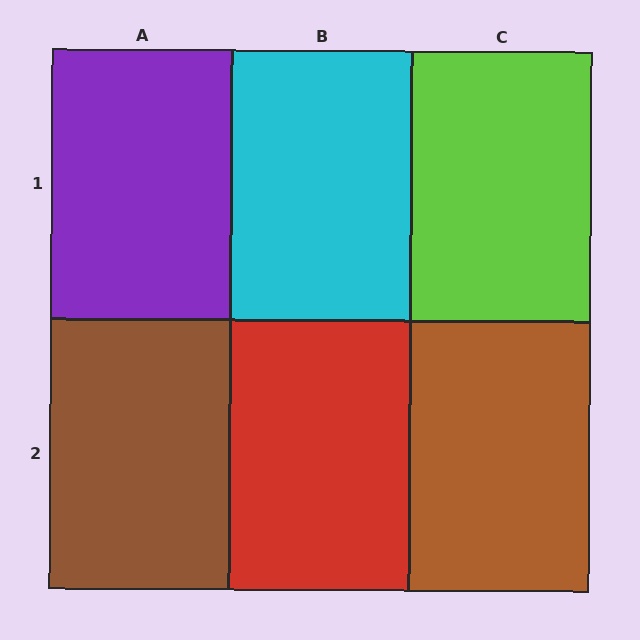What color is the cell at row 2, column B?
Red.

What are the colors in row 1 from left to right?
Purple, cyan, lime.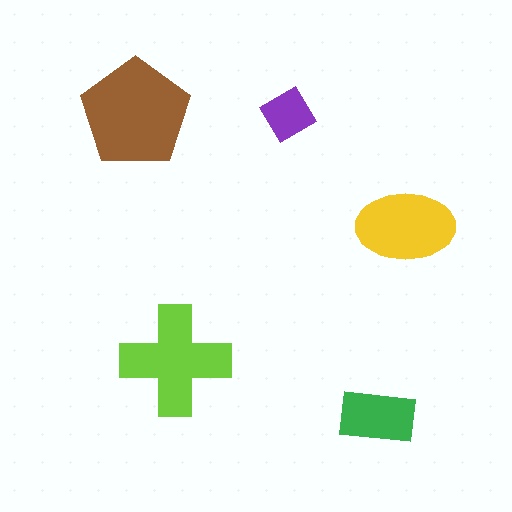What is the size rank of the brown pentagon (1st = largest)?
1st.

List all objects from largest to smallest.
The brown pentagon, the lime cross, the yellow ellipse, the green rectangle, the purple diamond.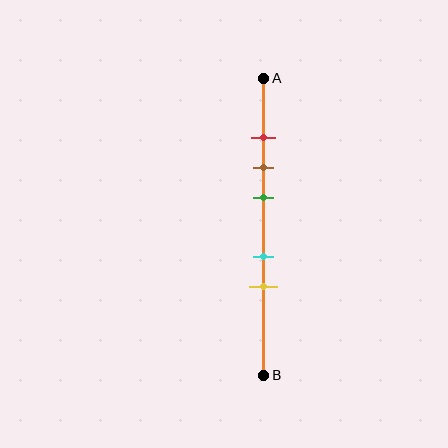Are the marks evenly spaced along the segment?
No, the marks are not evenly spaced.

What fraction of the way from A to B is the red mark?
The red mark is approximately 20% (0.2) of the way from A to B.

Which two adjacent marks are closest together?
The red and brown marks are the closest adjacent pair.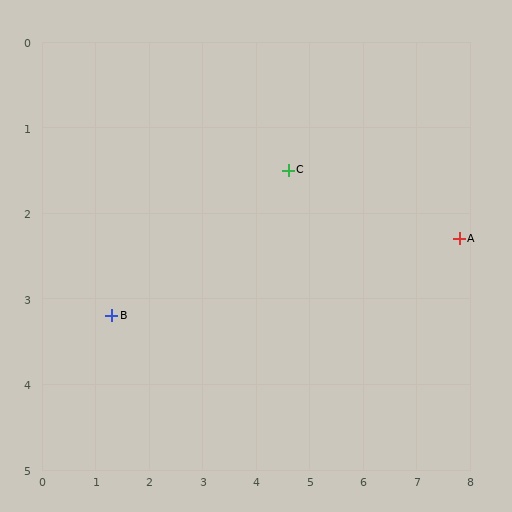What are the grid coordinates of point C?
Point C is at approximately (4.6, 1.5).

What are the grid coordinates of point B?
Point B is at approximately (1.3, 3.2).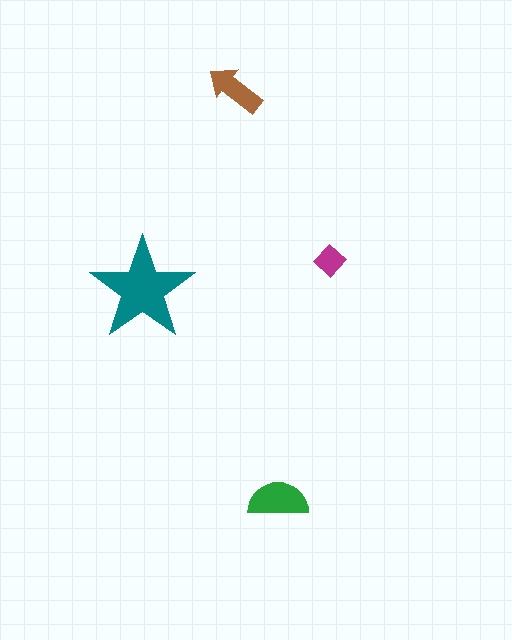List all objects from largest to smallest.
The teal star, the green semicircle, the brown arrow, the magenta diamond.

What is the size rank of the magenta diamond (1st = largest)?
4th.